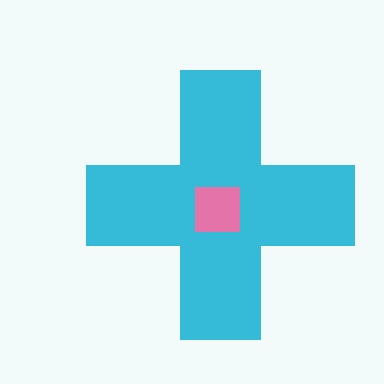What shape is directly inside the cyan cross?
The pink square.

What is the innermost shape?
The pink square.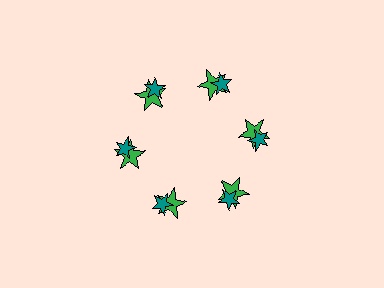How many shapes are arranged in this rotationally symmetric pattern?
There are 12 shapes, arranged in 6 groups of 2.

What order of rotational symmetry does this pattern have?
This pattern has 6-fold rotational symmetry.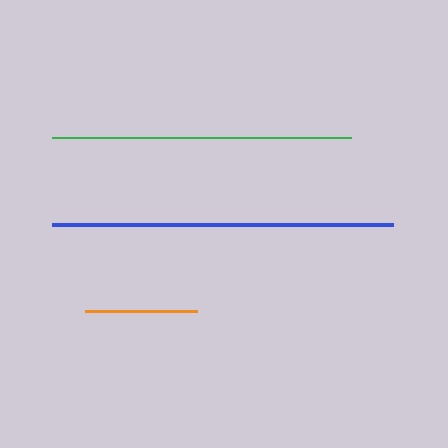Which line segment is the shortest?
The orange line is the shortest at approximately 112 pixels.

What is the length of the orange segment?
The orange segment is approximately 112 pixels long.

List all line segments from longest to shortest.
From longest to shortest: blue, green, orange.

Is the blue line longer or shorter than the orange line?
The blue line is longer than the orange line.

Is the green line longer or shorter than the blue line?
The blue line is longer than the green line.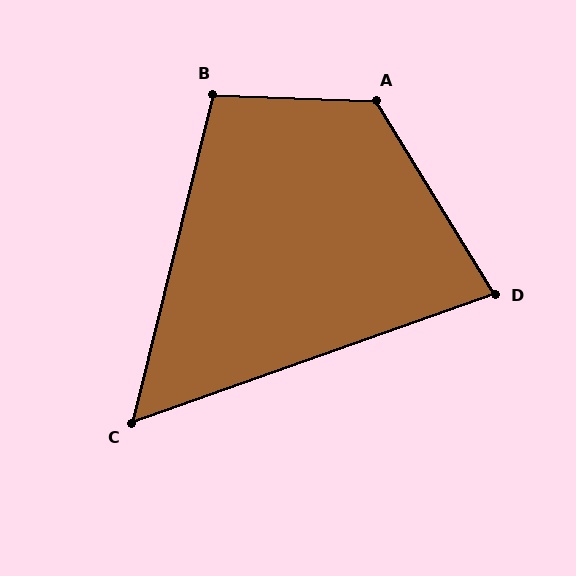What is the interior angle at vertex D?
Approximately 78 degrees (acute).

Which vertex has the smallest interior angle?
C, at approximately 57 degrees.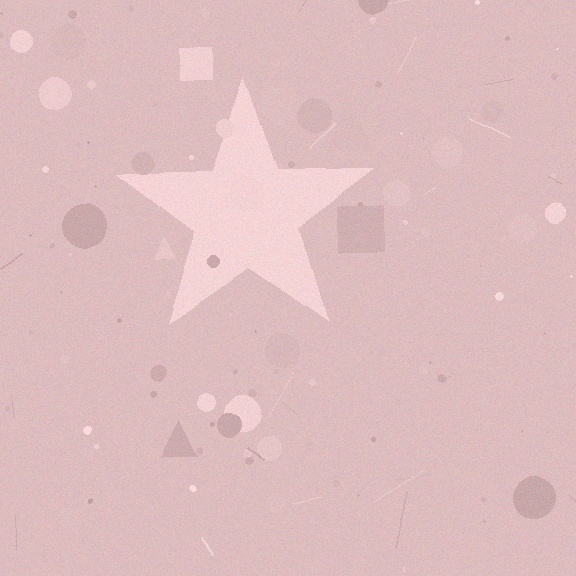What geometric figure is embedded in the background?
A star is embedded in the background.